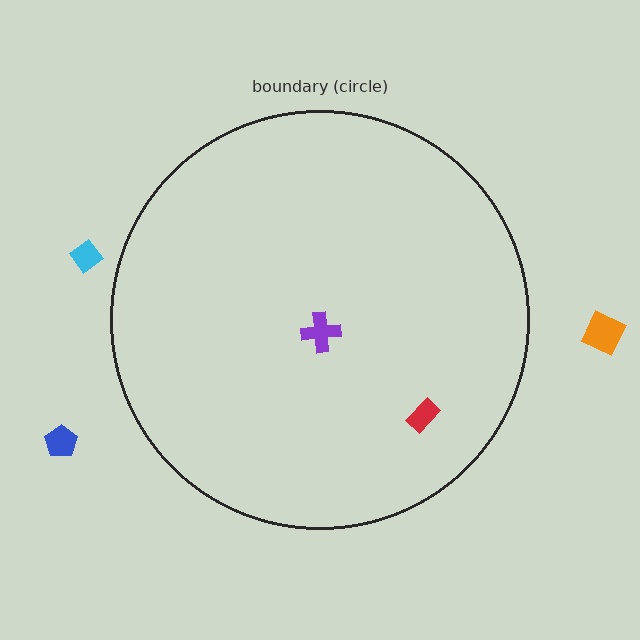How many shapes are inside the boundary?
2 inside, 3 outside.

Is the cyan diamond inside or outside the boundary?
Outside.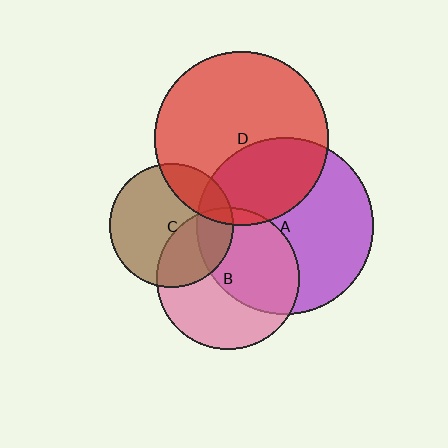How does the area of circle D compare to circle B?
Approximately 1.5 times.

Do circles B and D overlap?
Yes.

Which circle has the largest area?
Circle A (purple).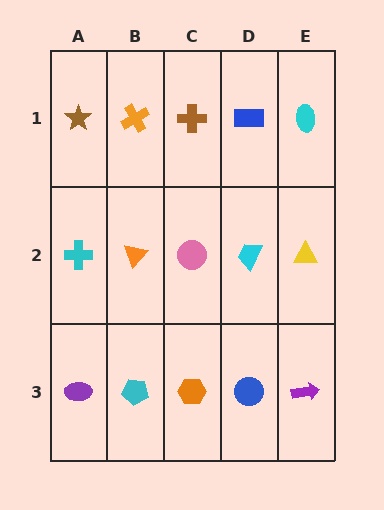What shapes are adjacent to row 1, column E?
A yellow triangle (row 2, column E), a blue rectangle (row 1, column D).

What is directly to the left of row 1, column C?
An orange cross.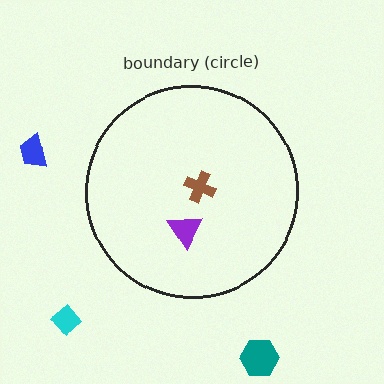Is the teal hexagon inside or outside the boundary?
Outside.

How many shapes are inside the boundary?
2 inside, 3 outside.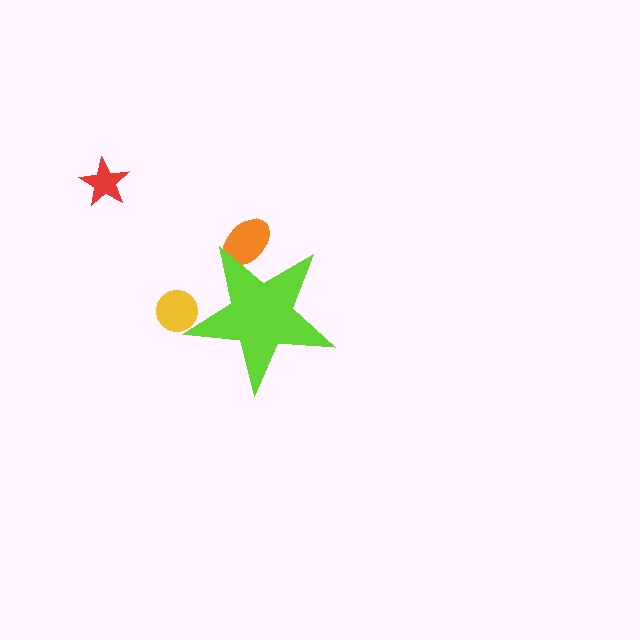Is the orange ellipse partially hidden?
Yes, the orange ellipse is partially hidden behind the lime star.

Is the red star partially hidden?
No, the red star is fully visible.